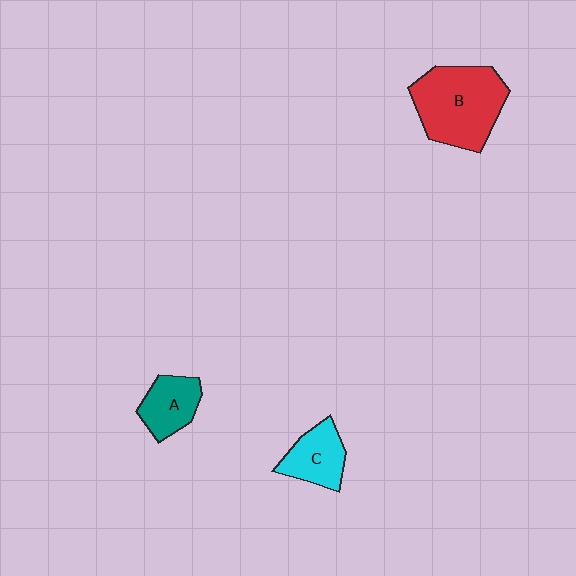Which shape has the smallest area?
Shape A (teal).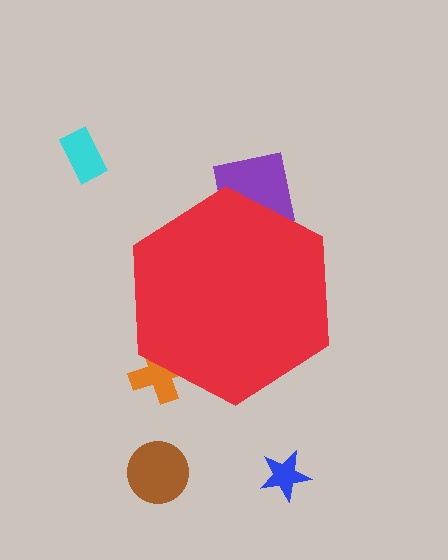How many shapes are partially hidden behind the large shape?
2 shapes are partially hidden.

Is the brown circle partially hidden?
No, the brown circle is fully visible.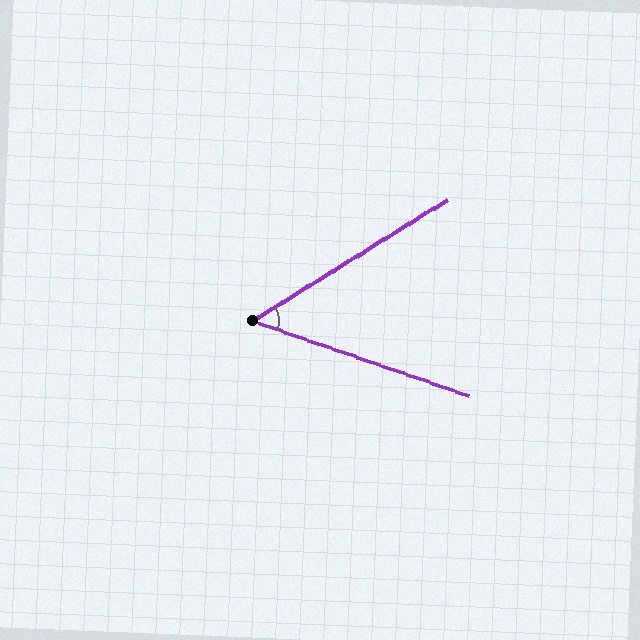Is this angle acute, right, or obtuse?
It is acute.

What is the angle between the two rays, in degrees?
Approximately 51 degrees.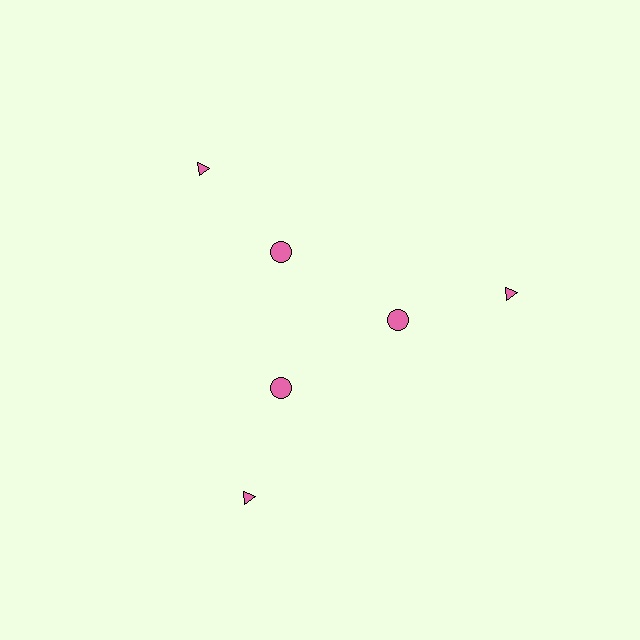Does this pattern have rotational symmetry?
Yes, this pattern has 3-fold rotational symmetry. It looks the same after rotating 120 degrees around the center.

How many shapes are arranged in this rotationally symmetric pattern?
There are 6 shapes, arranged in 3 groups of 2.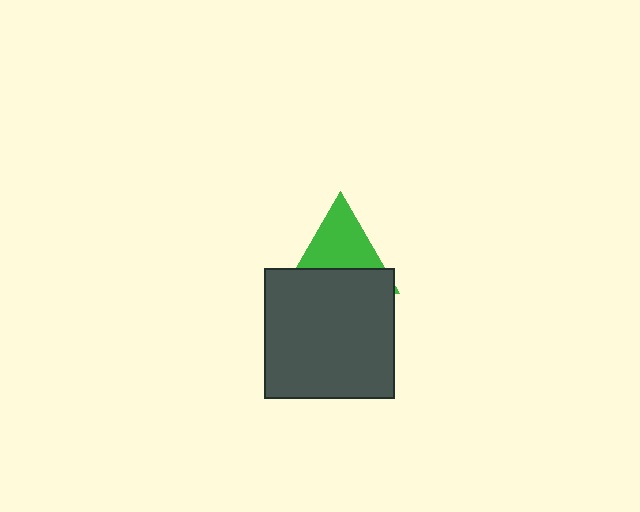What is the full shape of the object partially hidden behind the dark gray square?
The partially hidden object is a green triangle.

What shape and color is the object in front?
The object in front is a dark gray square.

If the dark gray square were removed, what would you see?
You would see the complete green triangle.